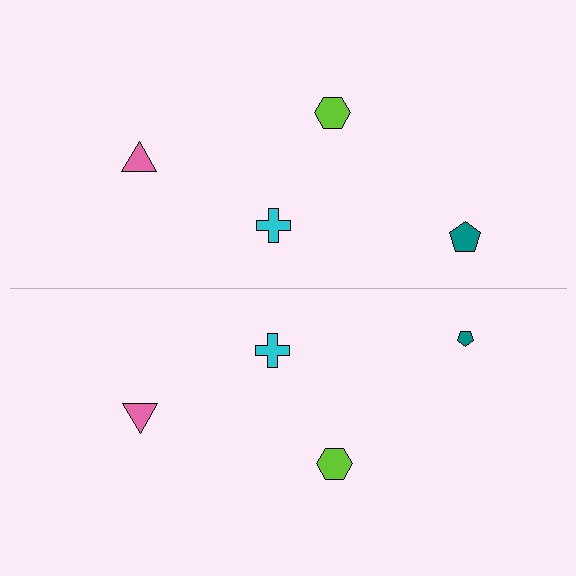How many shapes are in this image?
There are 8 shapes in this image.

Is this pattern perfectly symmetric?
No, the pattern is not perfectly symmetric. The teal pentagon on the bottom side has a different size than its mirror counterpart.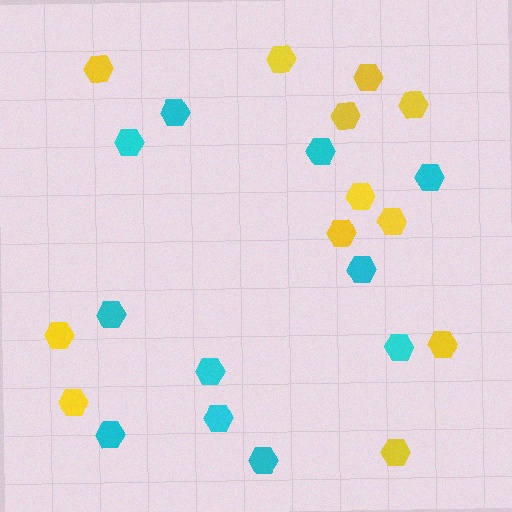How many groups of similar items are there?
There are 2 groups: one group of cyan hexagons (11) and one group of yellow hexagons (12).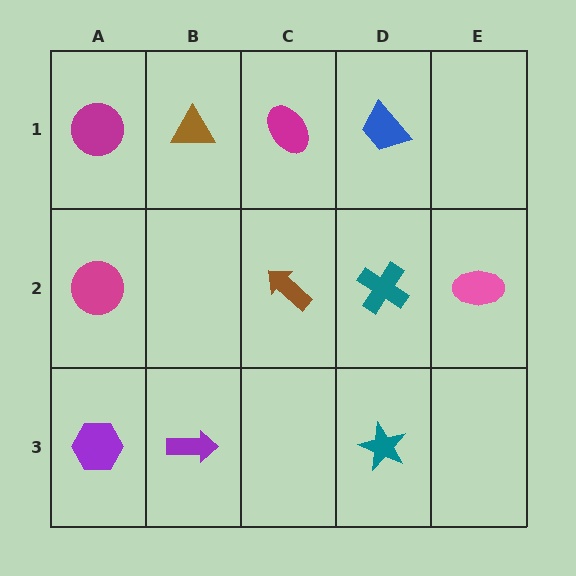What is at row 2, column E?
A pink ellipse.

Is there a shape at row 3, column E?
No, that cell is empty.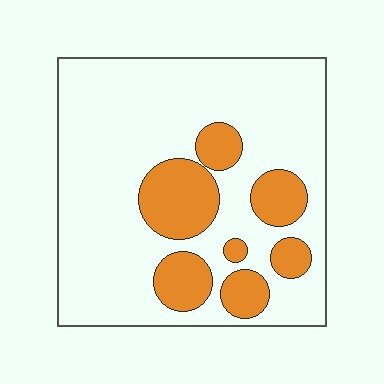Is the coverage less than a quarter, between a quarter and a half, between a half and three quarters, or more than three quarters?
Less than a quarter.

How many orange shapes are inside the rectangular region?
7.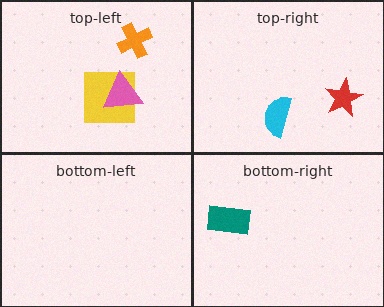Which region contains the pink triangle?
The top-left region.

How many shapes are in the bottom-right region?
1.